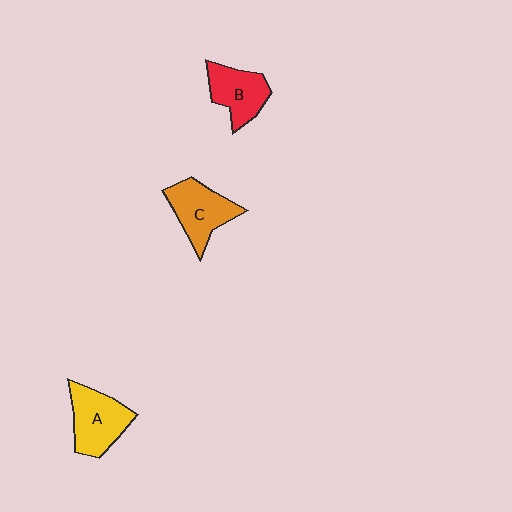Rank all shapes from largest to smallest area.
From largest to smallest: A (yellow), C (orange), B (red).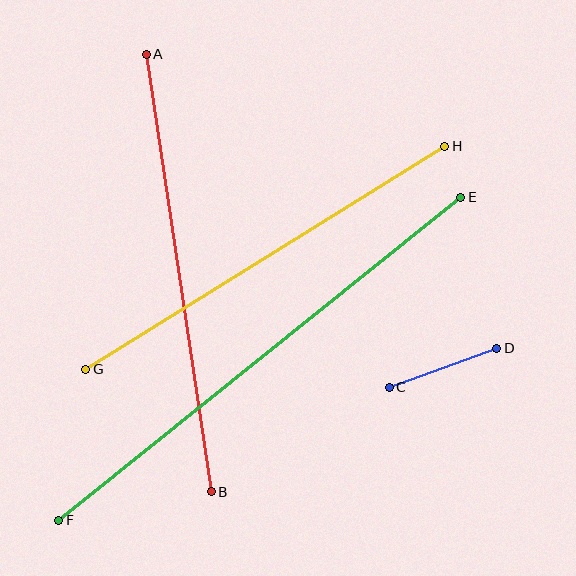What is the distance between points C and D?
The distance is approximately 115 pixels.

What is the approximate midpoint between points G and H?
The midpoint is at approximately (265, 258) pixels.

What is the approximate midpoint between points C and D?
The midpoint is at approximately (443, 368) pixels.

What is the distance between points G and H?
The distance is approximately 423 pixels.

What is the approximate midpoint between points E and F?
The midpoint is at approximately (260, 359) pixels.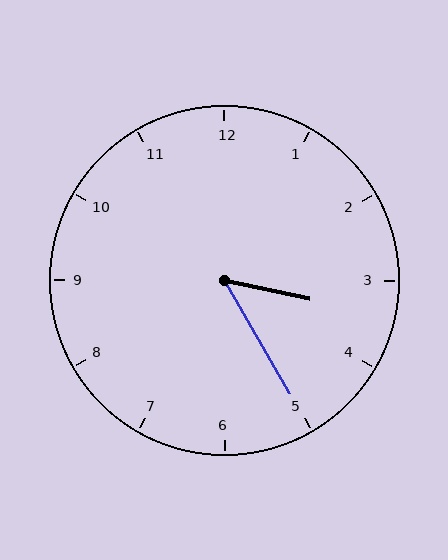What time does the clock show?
3:25.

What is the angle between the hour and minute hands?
Approximately 48 degrees.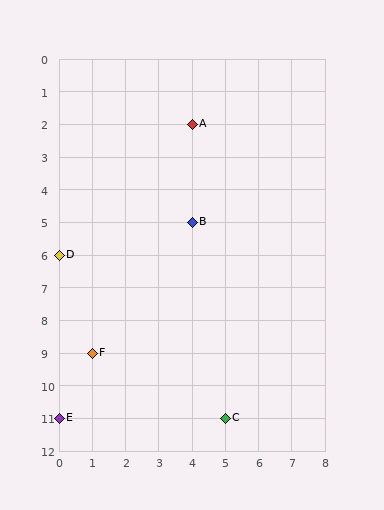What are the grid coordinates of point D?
Point D is at grid coordinates (0, 6).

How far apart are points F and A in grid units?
Points F and A are 3 columns and 7 rows apart (about 7.6 grid units diagonally).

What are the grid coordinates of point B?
Point B is at grid coordinates (4, 5).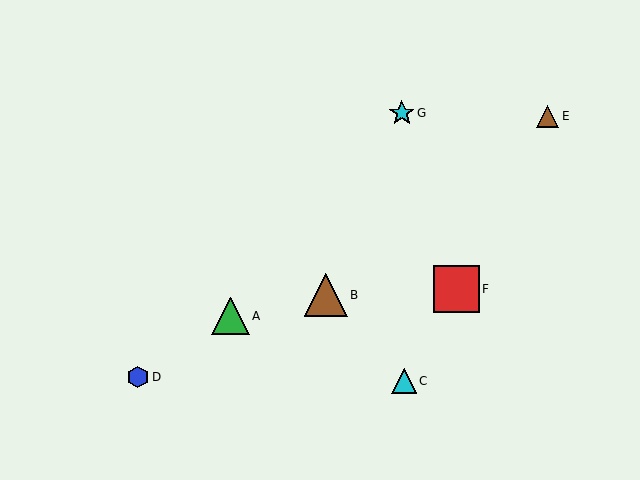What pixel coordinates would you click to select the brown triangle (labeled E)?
Click at (548, 116) to select the brown triangle E.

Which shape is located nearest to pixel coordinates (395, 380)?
The cyan triangle (labeled C) at (404, 381) is nearest to that location.